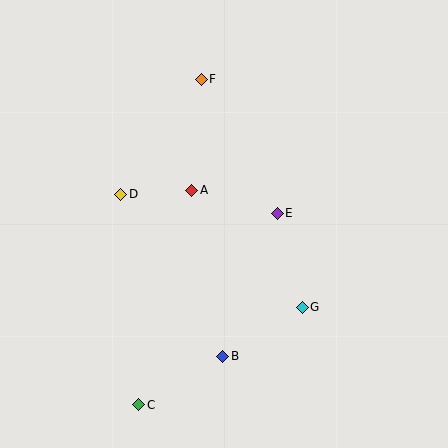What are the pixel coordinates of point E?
Point E is at (277, 213).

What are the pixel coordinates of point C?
Point C is at (139, 405).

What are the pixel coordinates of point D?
Point D is at (121, 194).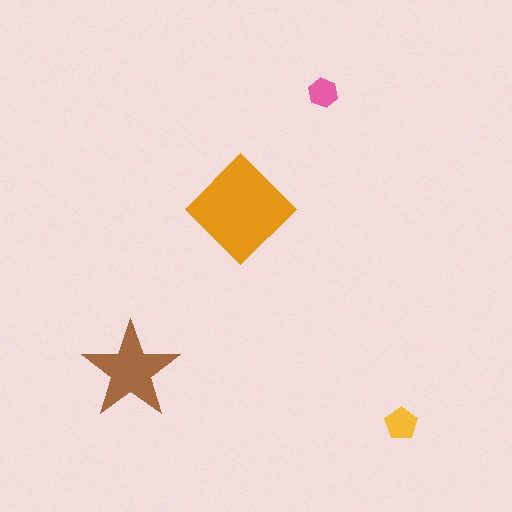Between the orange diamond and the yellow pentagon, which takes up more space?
The orange diamond.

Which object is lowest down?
The yellow pentagon is bottommost.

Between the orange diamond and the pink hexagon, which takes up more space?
The orange diamond.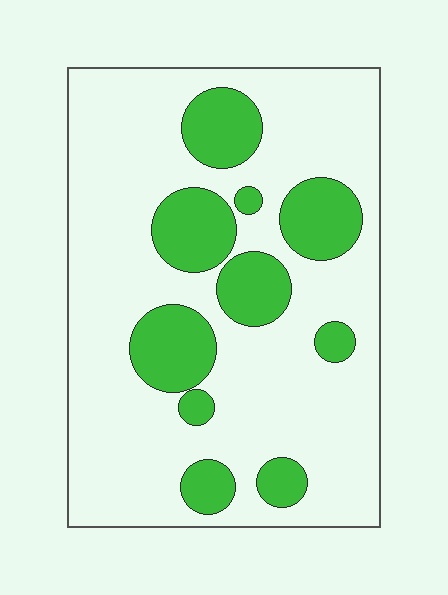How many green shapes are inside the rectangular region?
10.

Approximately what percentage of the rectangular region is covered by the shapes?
Approximately 25%.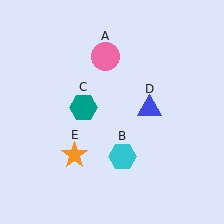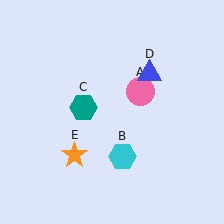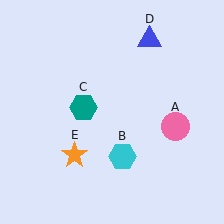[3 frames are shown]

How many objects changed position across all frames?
2 objects changed position: pink circle (object A), blue triangle (object D).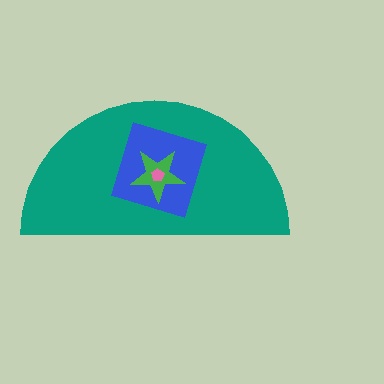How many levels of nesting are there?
4.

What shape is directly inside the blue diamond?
The green star.